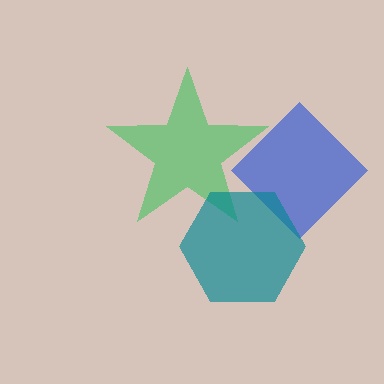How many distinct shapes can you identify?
There are 3 distinct shapes: a green star, a blue diamond, a teal hexagon.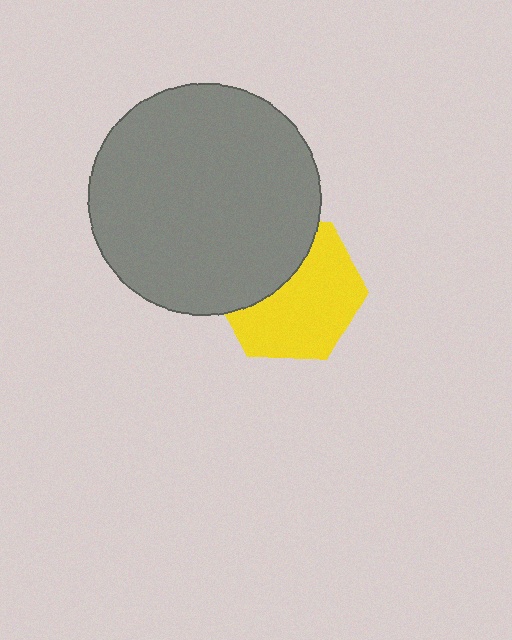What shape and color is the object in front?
The object in front is a gray circle.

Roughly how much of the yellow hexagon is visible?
About half of it is visible (roughly 63%).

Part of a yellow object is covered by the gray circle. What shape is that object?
It is a hexagon.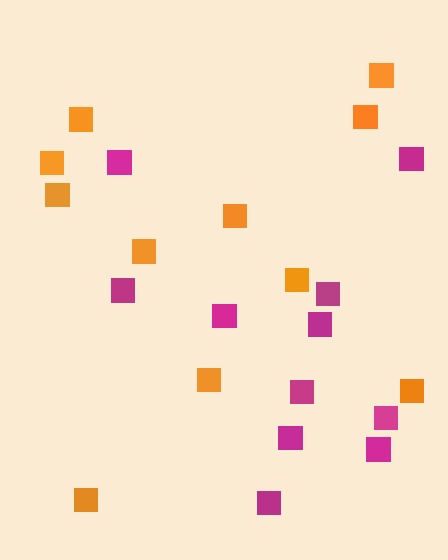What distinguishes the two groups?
There are 2 groups: one group of magenta squares (11) and one group of orange squares (11).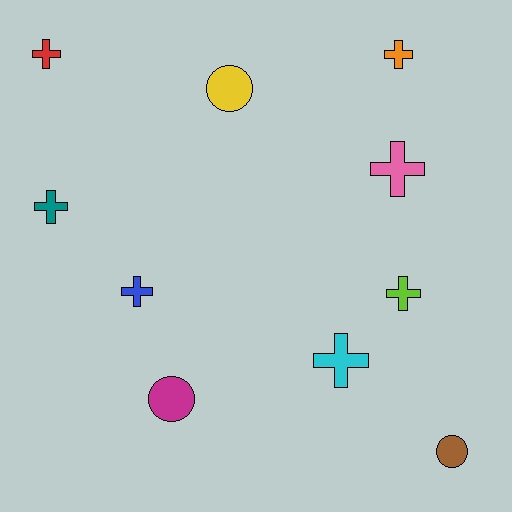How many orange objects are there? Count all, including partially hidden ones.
There is 1 orange object.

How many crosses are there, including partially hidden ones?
There are 7 crosses.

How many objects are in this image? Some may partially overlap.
There are 10 objects.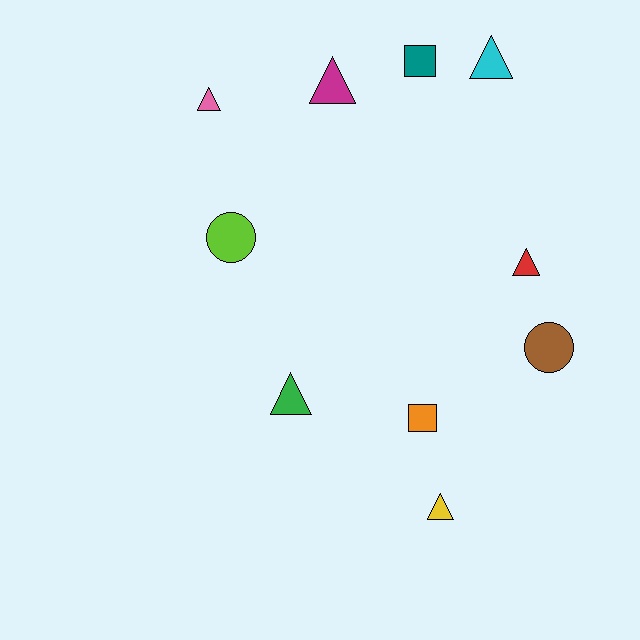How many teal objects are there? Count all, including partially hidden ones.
There is 1 teal object.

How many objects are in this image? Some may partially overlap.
There are 10 objects.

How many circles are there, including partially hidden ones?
There are 2 circles.